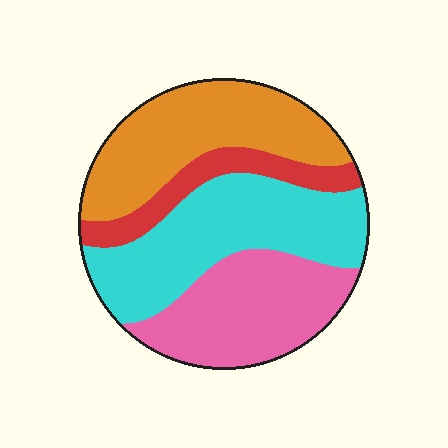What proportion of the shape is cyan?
Cyan takes up about one third (1/3) of the shape.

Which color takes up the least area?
Red, at roughly 10%.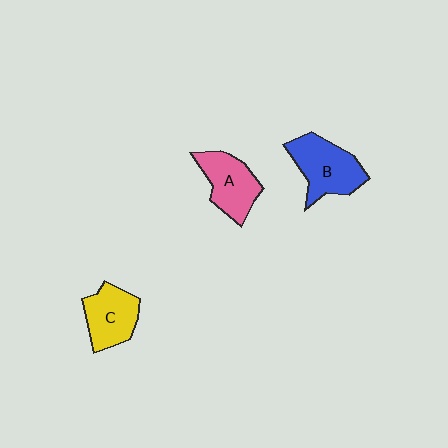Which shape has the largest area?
Shape B (blue).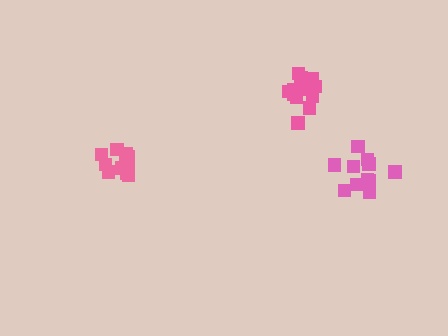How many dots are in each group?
Group 1: 12 dots, Group 2: 12 dots, Group 3: 13 dots (37 total).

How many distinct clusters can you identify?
There are 3 distinct clusters.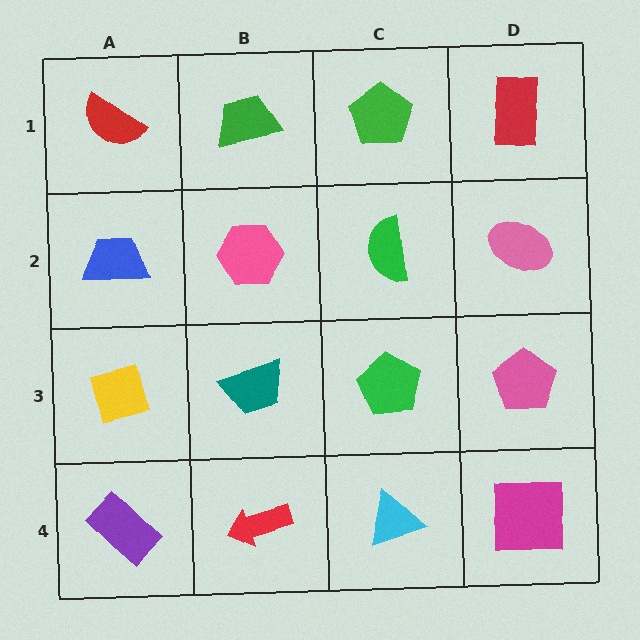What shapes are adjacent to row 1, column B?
A pink hexagon (row 2, column B), a red semicircle (row 1, column A), a green pentagon (row 1, column C).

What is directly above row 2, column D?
A red rectangle.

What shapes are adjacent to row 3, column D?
A pink ellipse (row 2, column D), a magenta square (row 4, column D), a green pentagon (row 3, column C).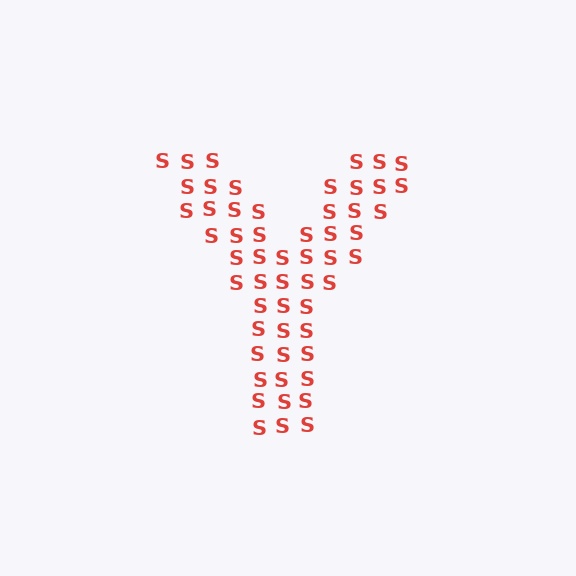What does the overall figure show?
The overall figure shows the letter Y.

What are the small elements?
The small elements are letter S's.